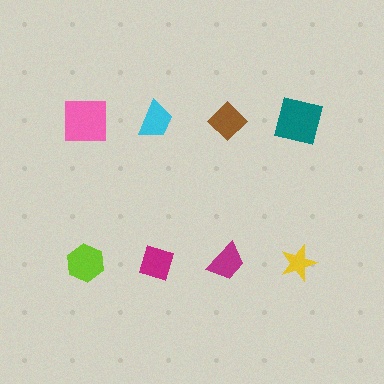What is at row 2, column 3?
A magenta trapezoid.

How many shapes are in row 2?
4 shapes.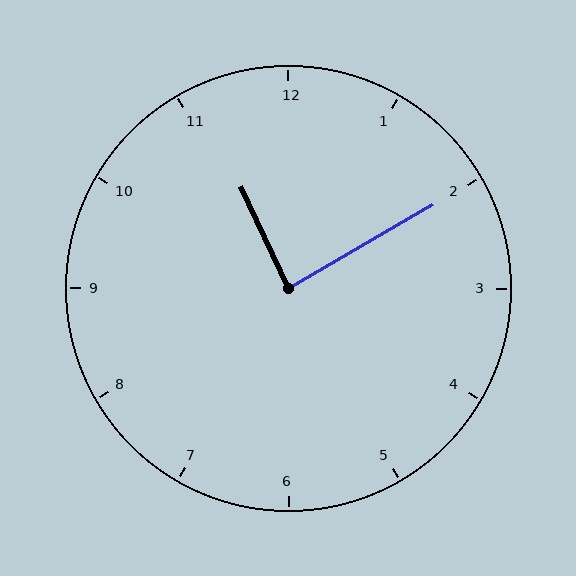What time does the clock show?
11:10.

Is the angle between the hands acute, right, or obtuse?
It is right.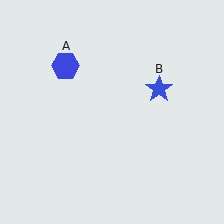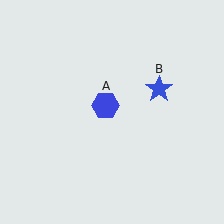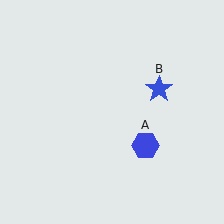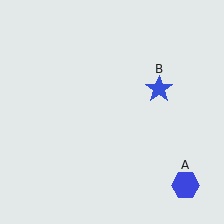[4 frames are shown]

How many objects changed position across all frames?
1 object changed position: blue hexagon (object A).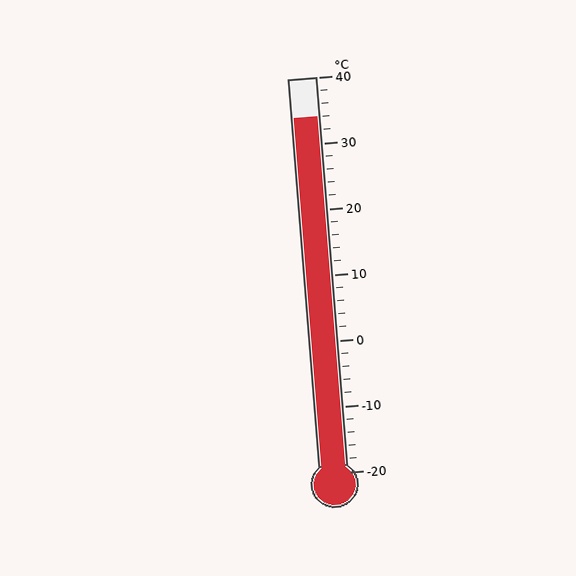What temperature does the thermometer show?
The thermometer shows approximately 34°C.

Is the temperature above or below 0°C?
The temperature is above 0°C.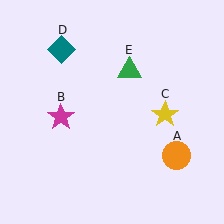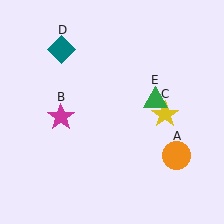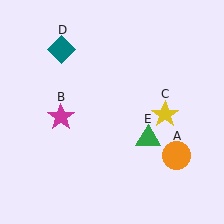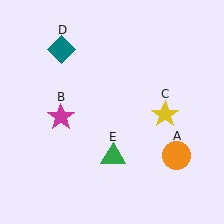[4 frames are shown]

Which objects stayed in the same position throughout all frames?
Orange circle (object A) and magenta star (object B) and yellow star (object C) and teal diamond (object D) remained stationary.